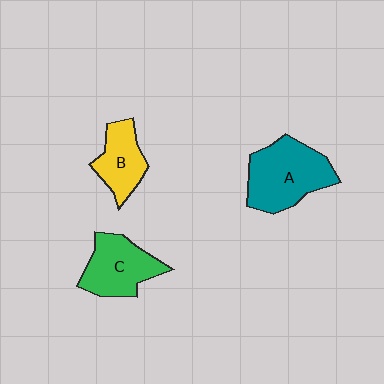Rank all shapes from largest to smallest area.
From largest to smallest: A (teal), C (green), B (yellow).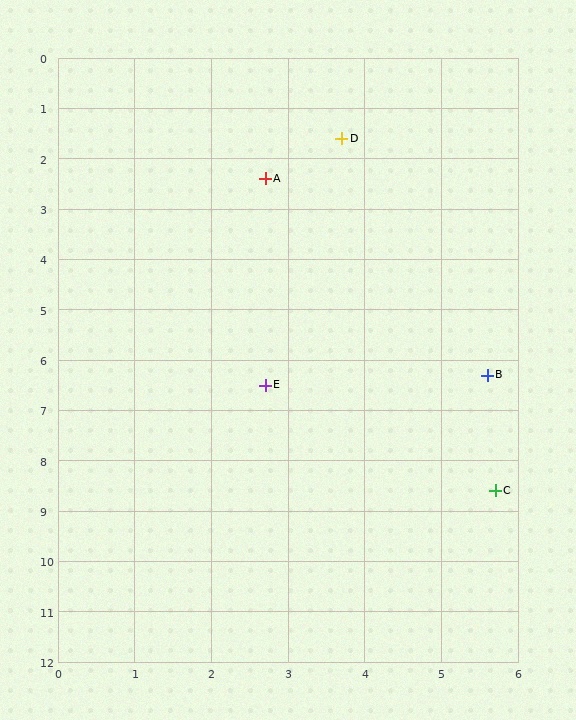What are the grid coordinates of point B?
Point B is at approximately (5.6, 6.3).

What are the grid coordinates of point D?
Point D is at approximately (3.7, 1.6).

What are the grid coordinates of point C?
Point C is at approximately (5.7, 8.6).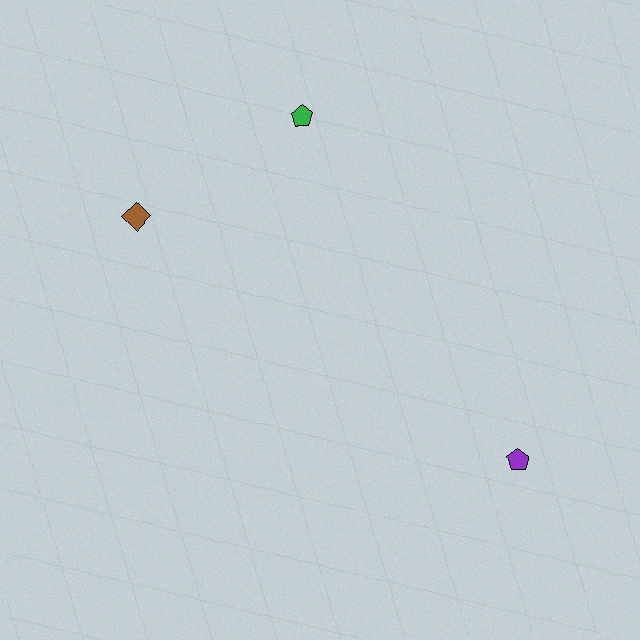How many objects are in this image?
There are 3 objects.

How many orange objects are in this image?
There are no orange objects.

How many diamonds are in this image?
There is 1 diamond.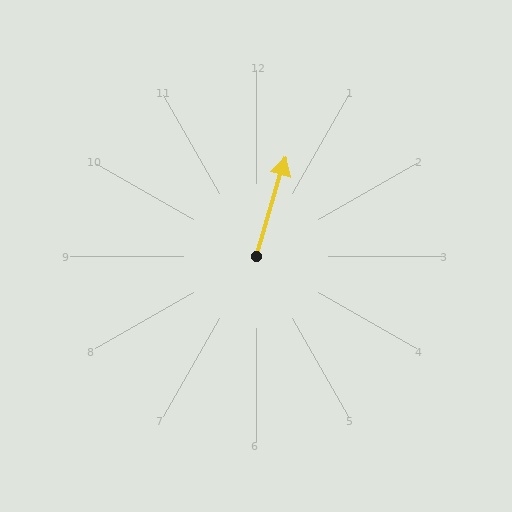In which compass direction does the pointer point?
North.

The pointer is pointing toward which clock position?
Roughly 1 o'clock.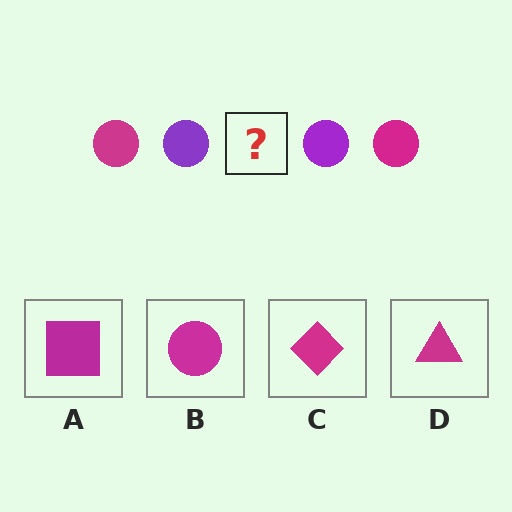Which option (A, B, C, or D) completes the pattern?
B.